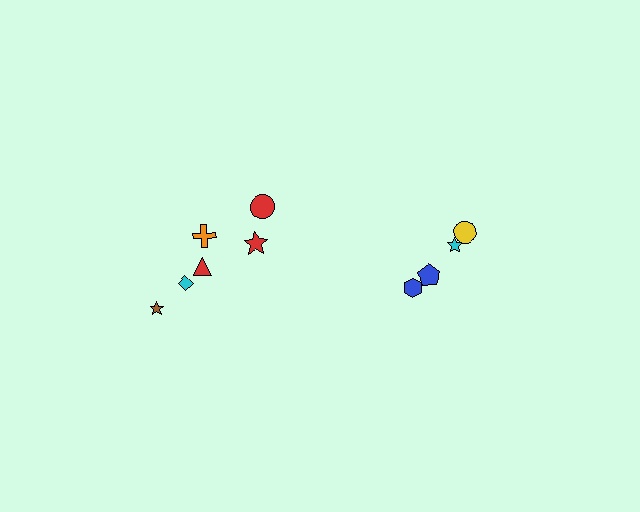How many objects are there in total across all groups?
There are 10 objects.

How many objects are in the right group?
There are 4 objects.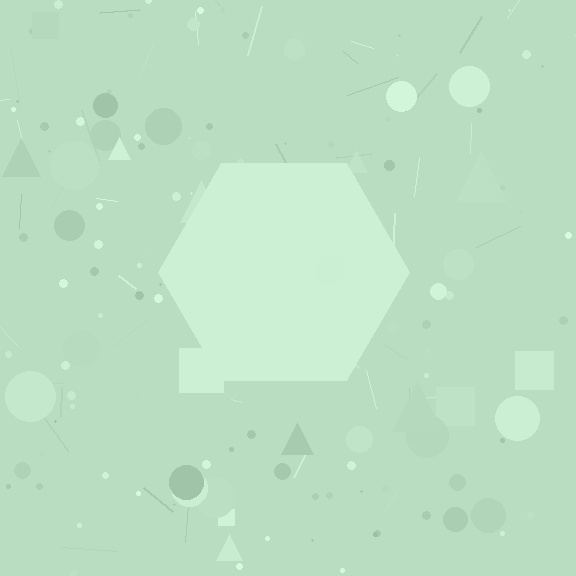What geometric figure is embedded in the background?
A hexagon is embedded in the background.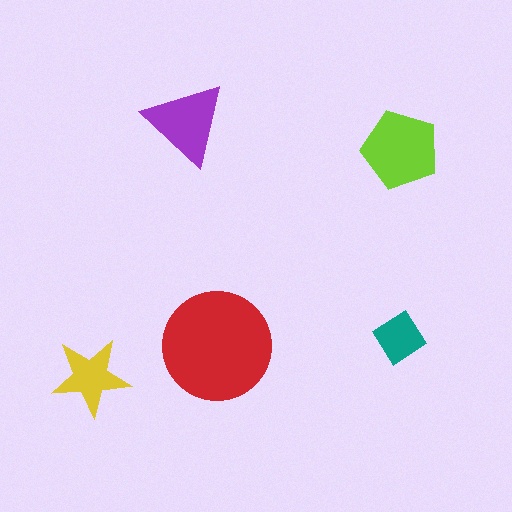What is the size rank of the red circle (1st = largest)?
1st.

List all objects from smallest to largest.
The teal diamond, the yellow star, the purple triangle, the lime pentagon, the red circle.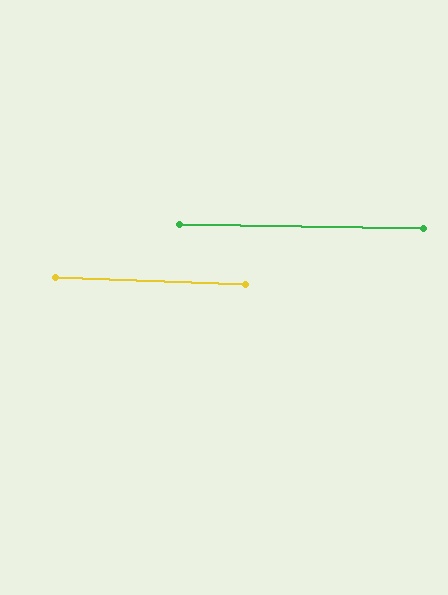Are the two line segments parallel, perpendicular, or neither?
Parallel — their directions differ by only 0.9°.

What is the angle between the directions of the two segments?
Approximately 1 degree.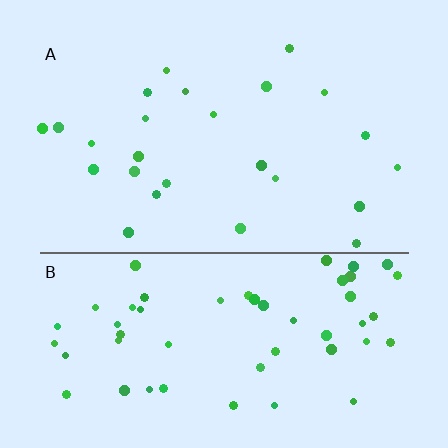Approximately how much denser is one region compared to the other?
Approximately 2.2× — region B over region A.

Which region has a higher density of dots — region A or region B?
B (the bottom).